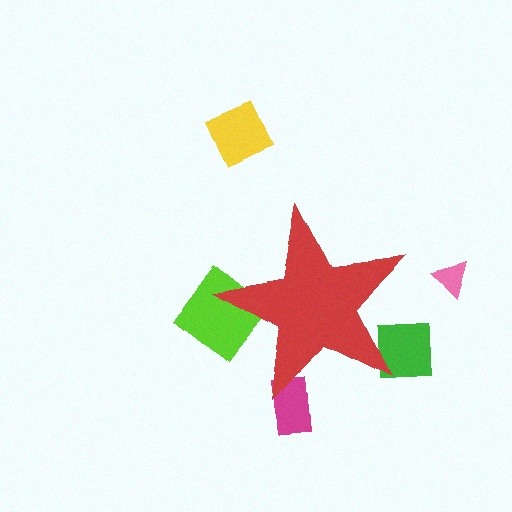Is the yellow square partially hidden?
No, the yellow square is fully visible.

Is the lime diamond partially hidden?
Yes, the lime diamond is partially hidden behind the red star.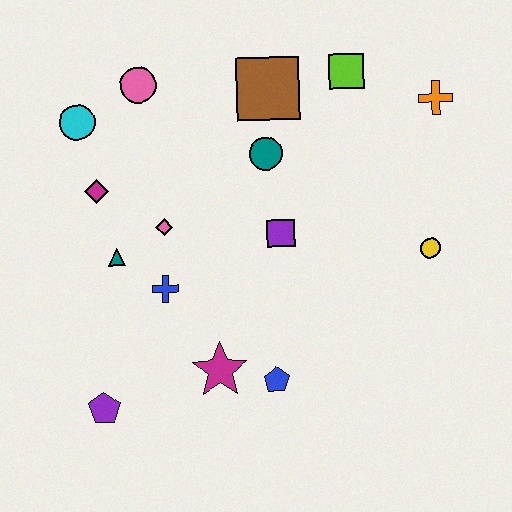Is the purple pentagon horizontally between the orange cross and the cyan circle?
Yes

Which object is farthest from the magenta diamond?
The orange cross is farthest from the magenta diamond.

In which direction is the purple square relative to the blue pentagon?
The purple square is above the blue pentagon.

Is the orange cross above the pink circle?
No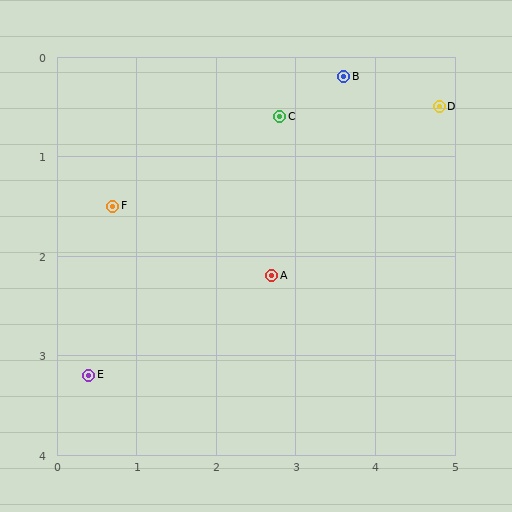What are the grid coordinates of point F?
Point F is at approximately (0.7, 1.5).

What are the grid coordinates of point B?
Point B is at approximately (3.6, 0.2).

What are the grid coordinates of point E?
Point E is at approximately (0.4, 3.2).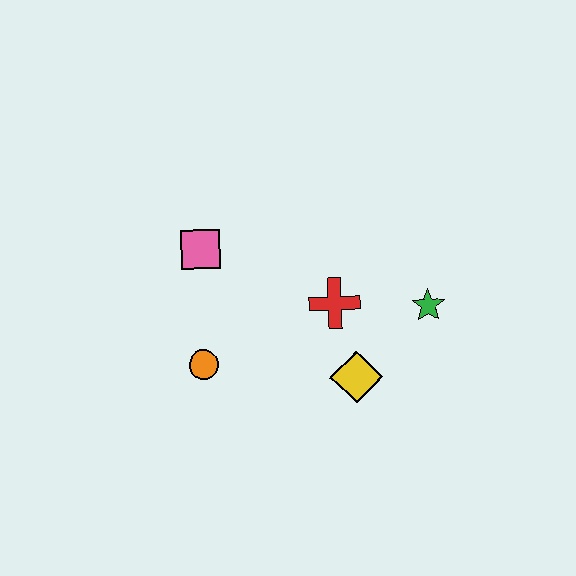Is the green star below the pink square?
Yes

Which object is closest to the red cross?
The yellow diamond is closest to the red cross.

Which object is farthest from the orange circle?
The green star is farthest from the orange circle.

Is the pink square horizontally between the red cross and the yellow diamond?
No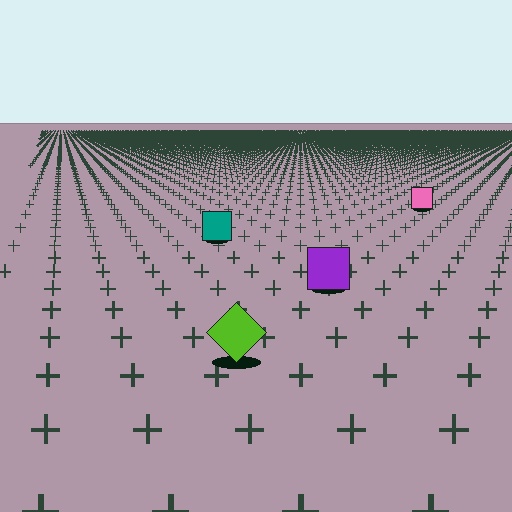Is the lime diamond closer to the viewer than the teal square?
Yes. The lime diamond is closer — you can tell from the texture gradient: the ground texture is coarser near it.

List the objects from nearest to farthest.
From nearest to farthest: the lime diamond, the purple square, the teal square, the pink square.